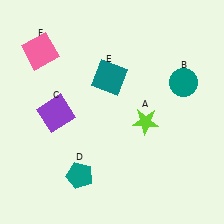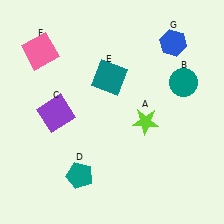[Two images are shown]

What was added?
A blue hexagon (G) was added in Image 2.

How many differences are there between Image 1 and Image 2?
There is 1 difference between the two images.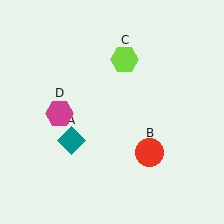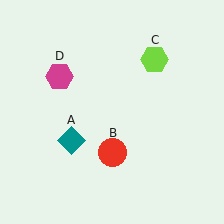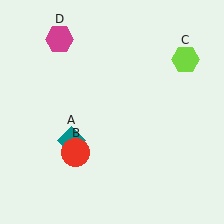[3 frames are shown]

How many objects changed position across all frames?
3 objects changed position: red circle (object B), lime hexagon (object C), magenta hexagon (object D).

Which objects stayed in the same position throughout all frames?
Teal diamond (object A) remained stationary.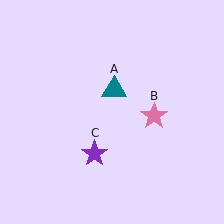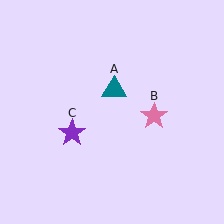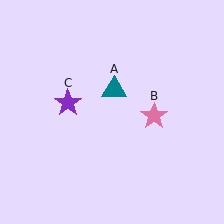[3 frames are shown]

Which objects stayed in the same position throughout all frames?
Teal triangle (object A) and pink star (object B) remained stationary.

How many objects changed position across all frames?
1 object changed position: purple star (object C).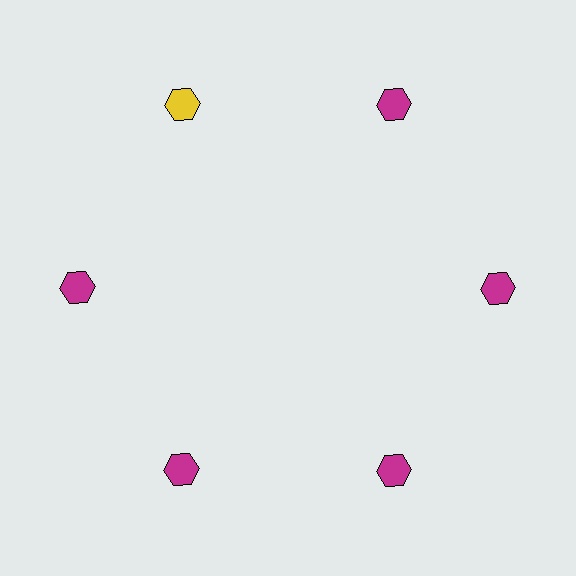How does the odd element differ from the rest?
It has a different color: yellow instead of magenta.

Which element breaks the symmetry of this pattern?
The yellow hexagon at roughly the 11 o'clock position breaks the symmetry. All other shapes are magenta hexagons.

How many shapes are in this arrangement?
There are 6 shapes arranged in a ring pattern.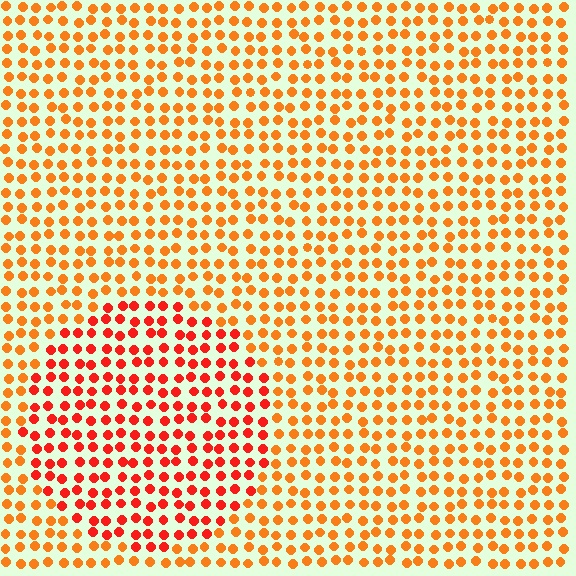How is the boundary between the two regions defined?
The boundary is defined purely by a slight shift in hue (about 27 degrees). Spacing, size, and orientation are identical on both sides.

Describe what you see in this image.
The image is filled with small orange elements in a uniform arrangement. A circle-shaped region is visible where the elements are tinted to a slightly different hue, forming a subtle color boundary.